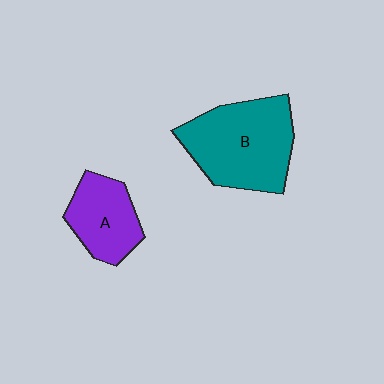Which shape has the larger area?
Shape B (teal).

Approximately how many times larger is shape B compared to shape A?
Approximately 1.7 times.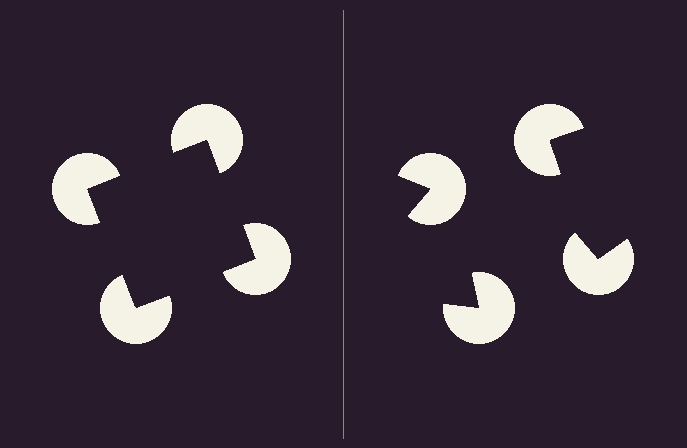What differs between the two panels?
The pac-man discs are positioned identically on both sides; only the wedge orientations differ. On the left they align to a square; on the right they are misaligned.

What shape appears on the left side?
An illusory square.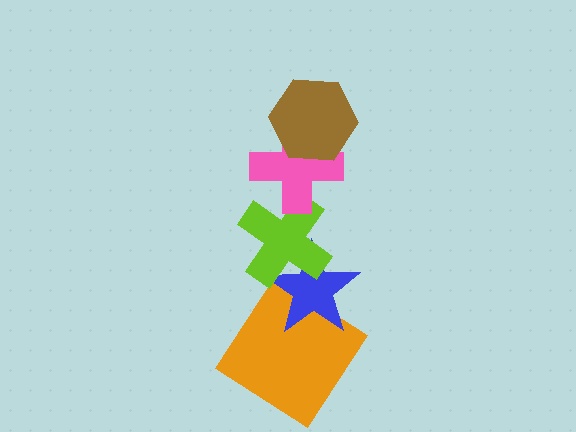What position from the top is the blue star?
The blue star is 4th from the top.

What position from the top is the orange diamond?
The orange diamond is 5th from the top.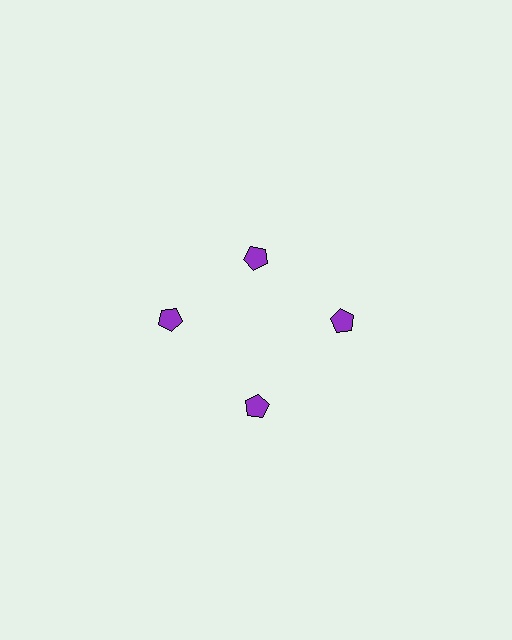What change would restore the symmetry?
The symmetry would be restored by moving it outward, back onto the ring so that all 4 pentagons sit at equal angles and equal distance from the center.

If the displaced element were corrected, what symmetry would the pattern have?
It would have 4-fold rotational symmetry — the pattern would map onto itself every 90 degrees.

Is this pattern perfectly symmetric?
No. The 4 purple pentagons are arranged in a ring, but one element near the 12 o'clock position is pulled inward toward the center, breaking the 4-fold rotational symmetry.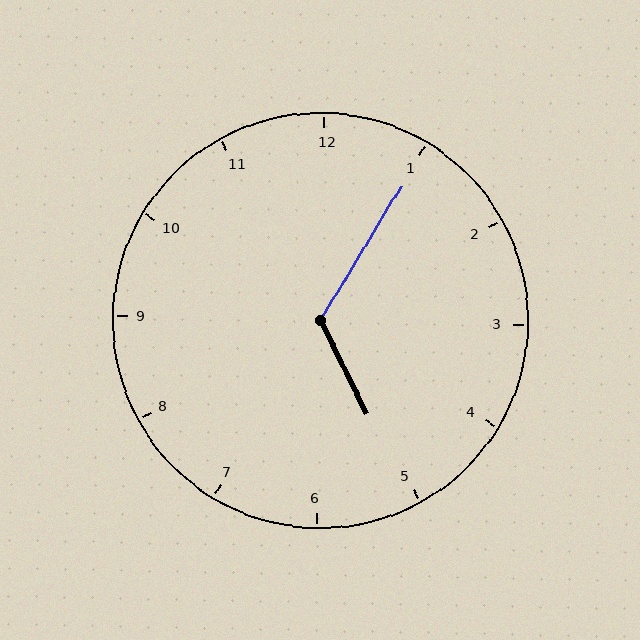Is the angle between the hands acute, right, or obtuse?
It is obtuse.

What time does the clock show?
5:05.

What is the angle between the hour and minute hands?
Approximately 122 degrees.